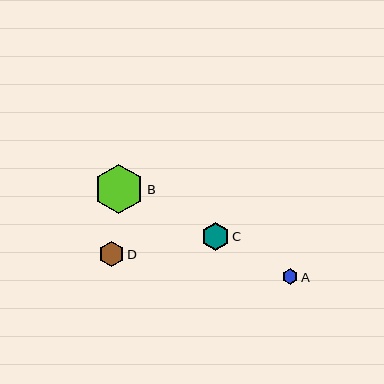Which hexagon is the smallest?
Hexagon A is the smallest with a size of approximately 15 pixels.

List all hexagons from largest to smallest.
From largest to smallest: B, C, D, A.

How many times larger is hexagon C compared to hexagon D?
Hexagon C is approximately 1.1 times the size of hexagon D.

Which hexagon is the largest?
Hexagon B is the largest with a size of approximately 50 pixels.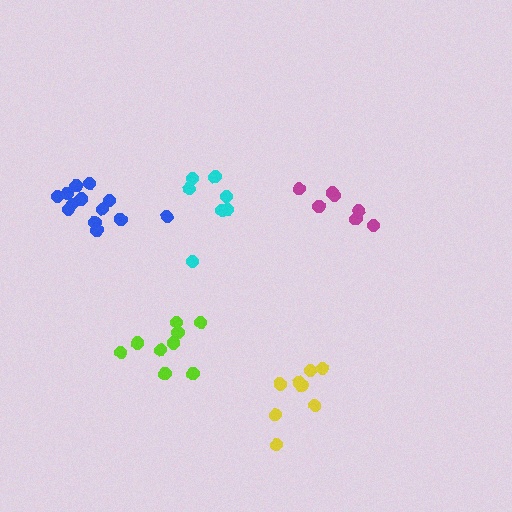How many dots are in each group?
Group 1: 7 dots, Group 2: 13 dots, Group 3: 8 dots, Group 4: 9 dots, Group 5: 7 dots (44 total).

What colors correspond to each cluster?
The clusters are colored: magenta, blue, yellow, lime, cyan.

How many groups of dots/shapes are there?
There are 5 groups.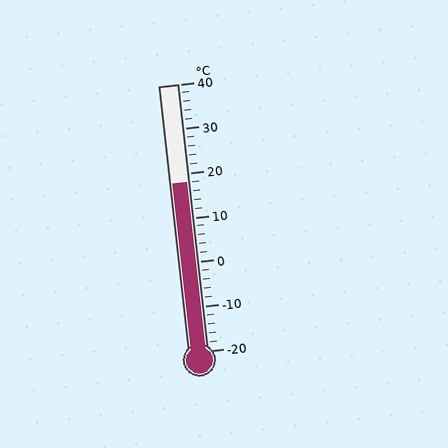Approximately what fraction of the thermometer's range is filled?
The thermometer is filled to approximately 65% of its range.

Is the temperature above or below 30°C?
The temperature is below 30°C.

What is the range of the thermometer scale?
The thermometer scale ranges from -20°C to 40°C.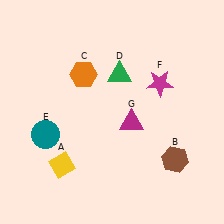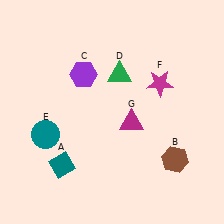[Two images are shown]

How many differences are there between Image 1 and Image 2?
There are 2 differences between the two images.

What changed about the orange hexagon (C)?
In Image 1, C is orange. In Image 2, it changed to purple.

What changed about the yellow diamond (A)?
In Image 1, A is yellow. In Image 2, it changed to teal.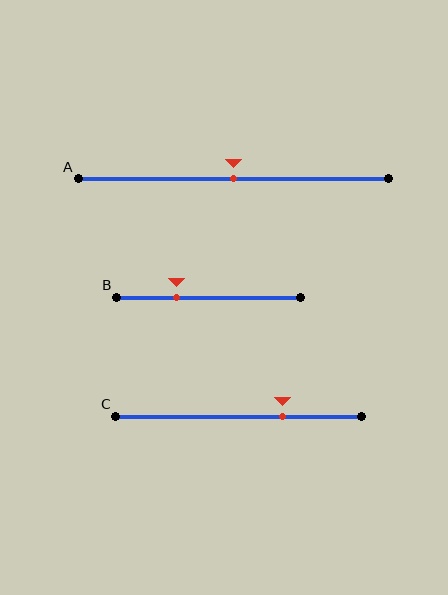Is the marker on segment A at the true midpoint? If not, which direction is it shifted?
Yes, the marker on segment A is at the true midpoint.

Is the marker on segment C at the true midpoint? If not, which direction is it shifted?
No, the marker on segment C is shifted to the right by about 18% of the segment length.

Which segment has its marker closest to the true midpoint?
Segment A has its marker closest to the true midpoint.